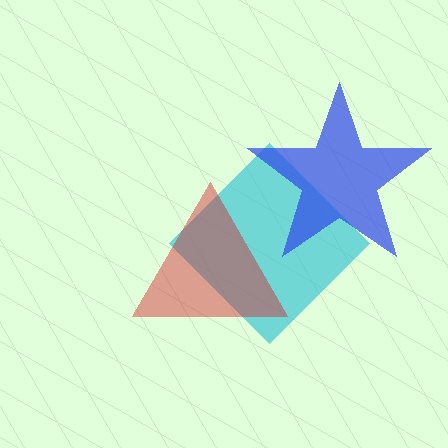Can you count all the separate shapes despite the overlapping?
Yes, there are 3 separate shapes.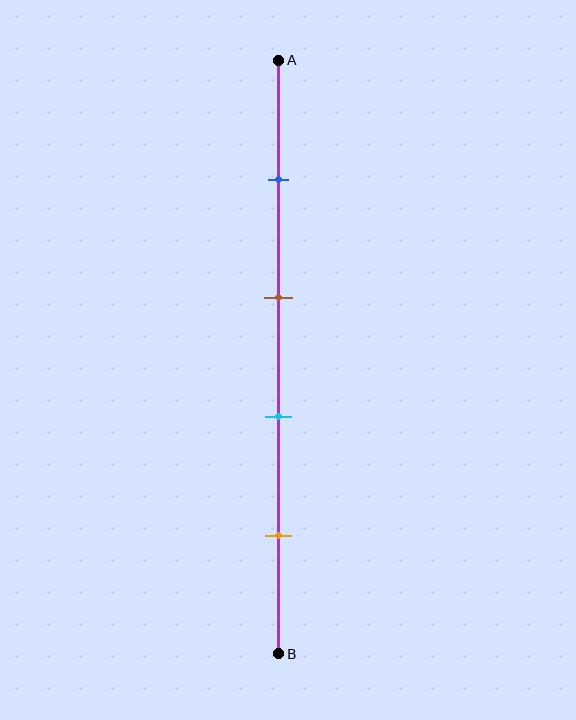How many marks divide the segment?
There are 4 marks dividing the segment.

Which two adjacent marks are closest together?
The brown and cyan marks are the closest adjacent pair.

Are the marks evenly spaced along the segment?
Yes, the marks are approximately evenly spaced.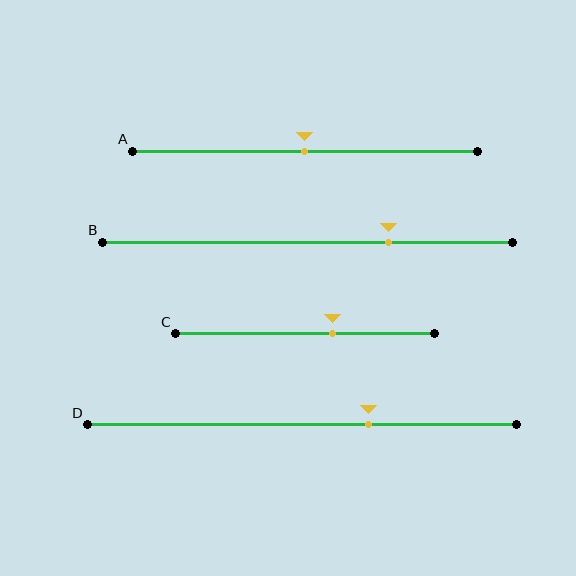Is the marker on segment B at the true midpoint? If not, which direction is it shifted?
No, the marker on segment B is shifted to the right by about 20% of the segment length.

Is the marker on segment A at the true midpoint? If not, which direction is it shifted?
Yes, the marker on segment A is at the true midpoint.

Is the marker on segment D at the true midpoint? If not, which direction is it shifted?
No, the marker on segment D is shifted to the right by about 16% of the segment length.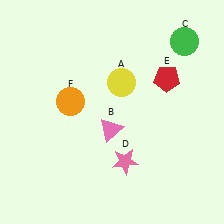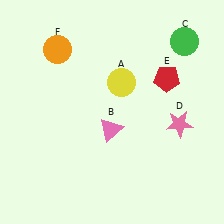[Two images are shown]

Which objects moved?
The objects that moved are: the pink star (D), the orange circle (F).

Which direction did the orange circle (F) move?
The orange circle (F) moved up.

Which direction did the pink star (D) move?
The pink star (D) moved right.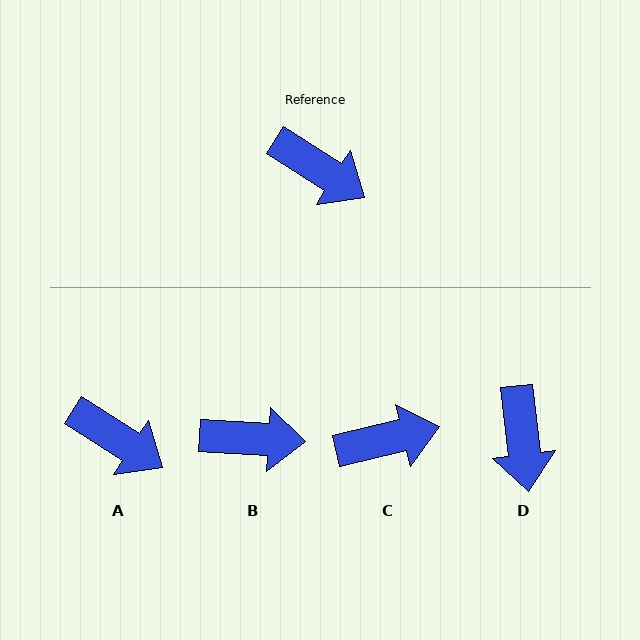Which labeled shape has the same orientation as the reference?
A.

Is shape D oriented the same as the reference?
No, it is off by about 51 degrees.